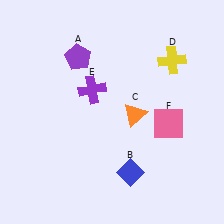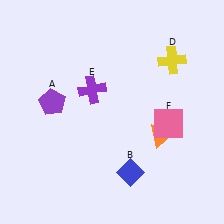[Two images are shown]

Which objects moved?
The objects that moved are: the purple pentagon (A), the orange triangle (C).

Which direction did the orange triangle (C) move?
The orange triangle (C) moved right.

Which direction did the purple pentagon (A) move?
The purple pentagon (A) moved down.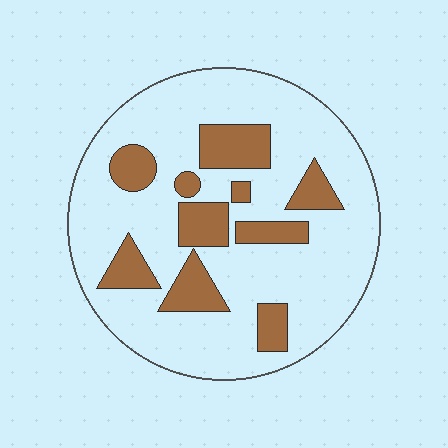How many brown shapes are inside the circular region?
10.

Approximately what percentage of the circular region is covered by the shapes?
Approximately 25%.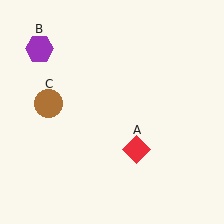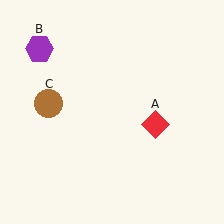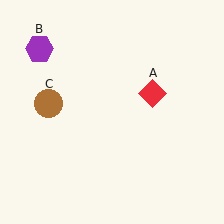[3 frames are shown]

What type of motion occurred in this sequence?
The red diamond (object A) rotated counterclockwise around the center of the scene.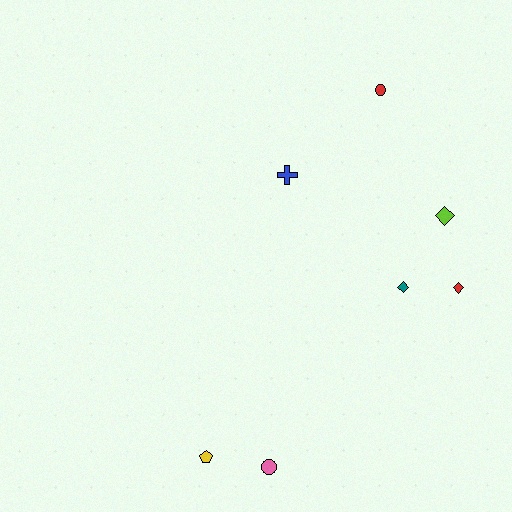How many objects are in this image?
There are 7 objects.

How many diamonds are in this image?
There are 3 diamonds.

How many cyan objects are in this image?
There are no cyan objects.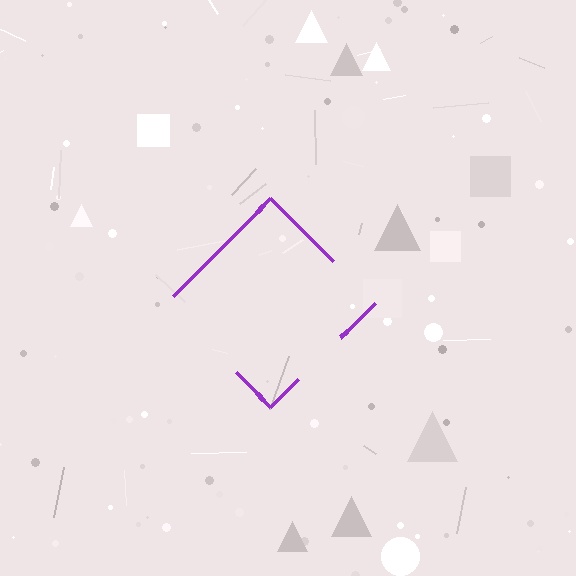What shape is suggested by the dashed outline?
The dashed outline suggests a diamond.